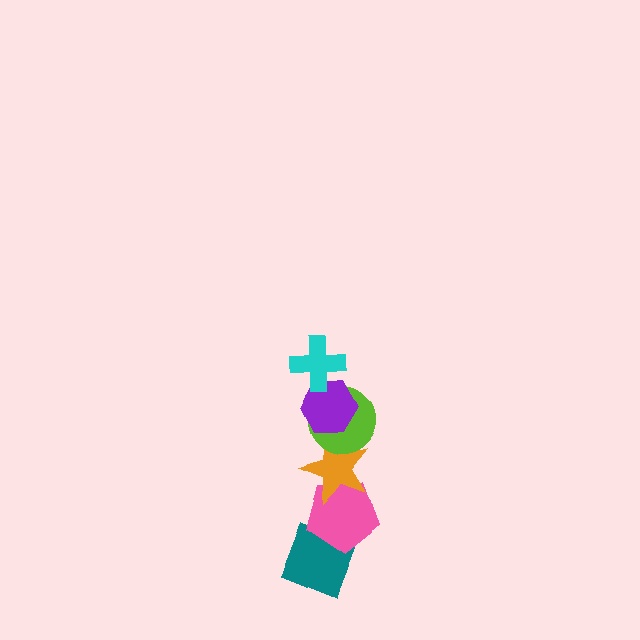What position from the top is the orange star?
The orange star is 4th from the top.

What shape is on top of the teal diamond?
The pink pentagon is on top of the teal diamond.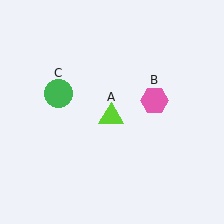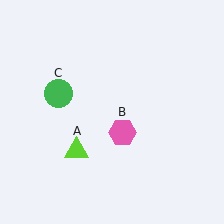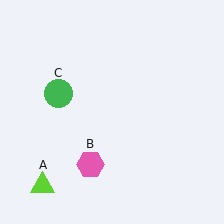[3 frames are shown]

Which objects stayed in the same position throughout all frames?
Green circle (object C) remained stationary.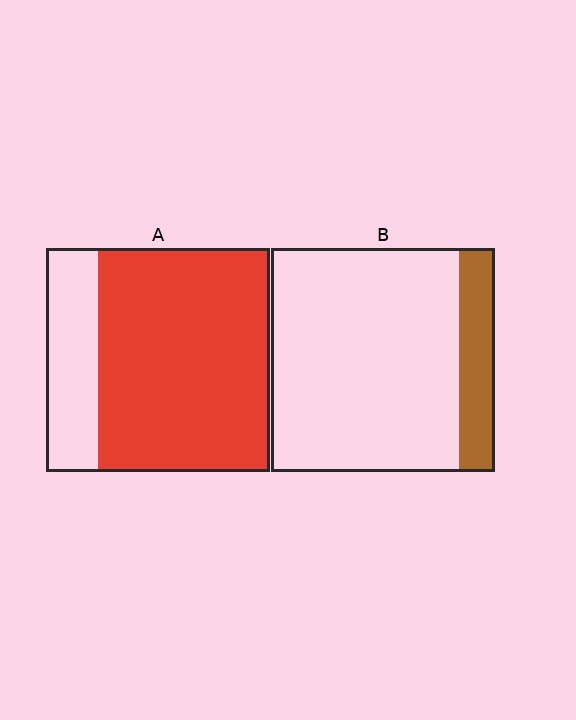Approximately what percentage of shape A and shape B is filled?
A is approximately 75% and B is approximately 15%.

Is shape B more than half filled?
No.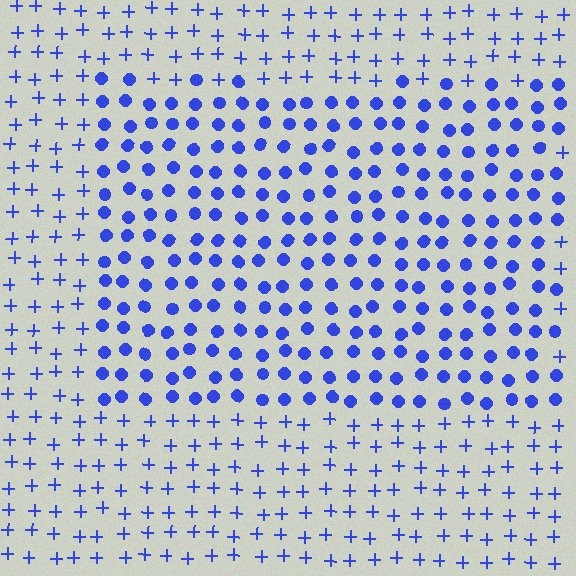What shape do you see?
I see a rectangle.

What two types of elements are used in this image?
The image uses circles inside the rectangle region and plus signs outside it.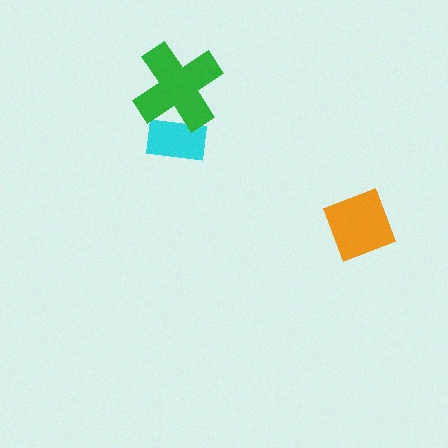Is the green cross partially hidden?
No, no other shape covers it.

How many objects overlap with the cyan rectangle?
1 object overlaps with the cyan rectangle.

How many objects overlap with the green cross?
1 object overlaps with the green cross.